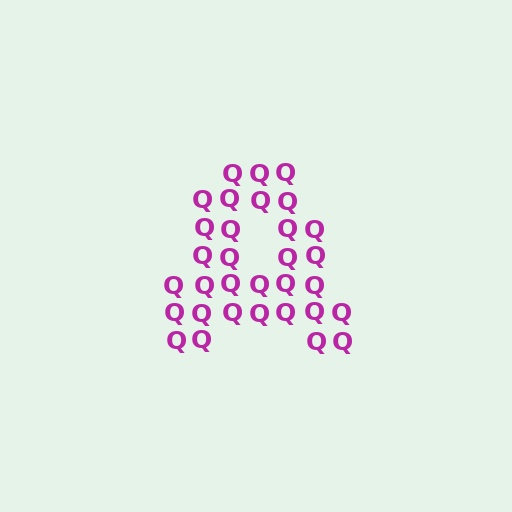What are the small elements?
The small elements are letter Q's.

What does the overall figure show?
The overall figure shows the letter A.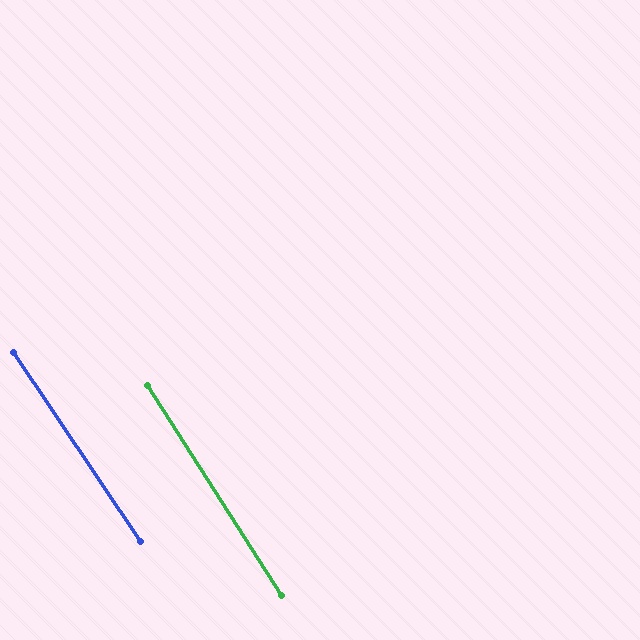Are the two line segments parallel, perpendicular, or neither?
Parallel — their directions differ by only 1.4°.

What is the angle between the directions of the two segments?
Approximately 1 degree.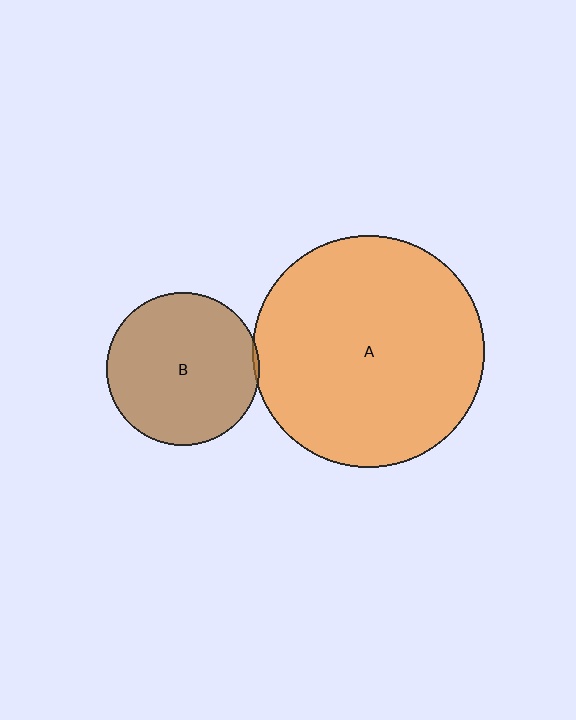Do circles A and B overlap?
Yes.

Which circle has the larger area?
Circle A (orange).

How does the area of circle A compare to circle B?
Approximately 2.3 times.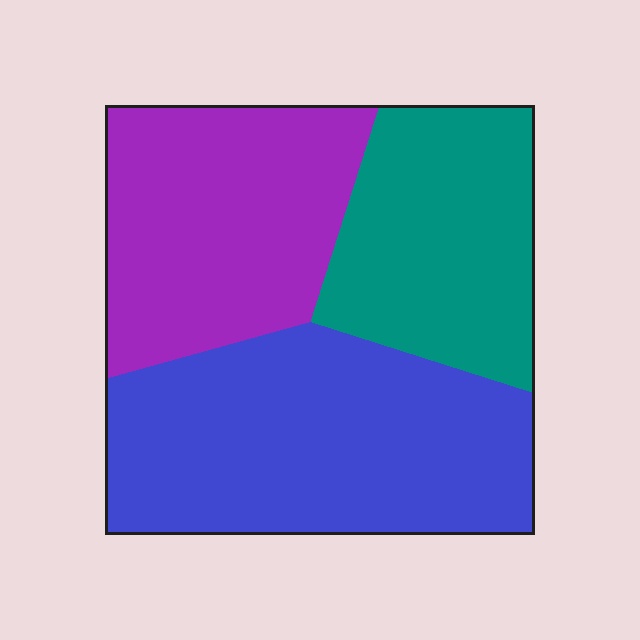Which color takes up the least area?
Teal, at roughly 25%.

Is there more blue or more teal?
Blue.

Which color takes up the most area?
Blue, at roughly 40%.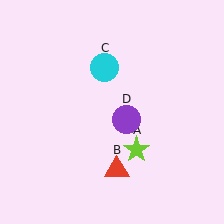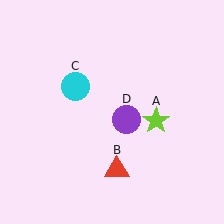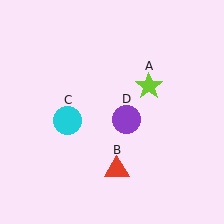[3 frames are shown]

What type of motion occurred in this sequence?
The lime star (object A), cyan circle (object C) rotated counterclockwise around the center of the scene.